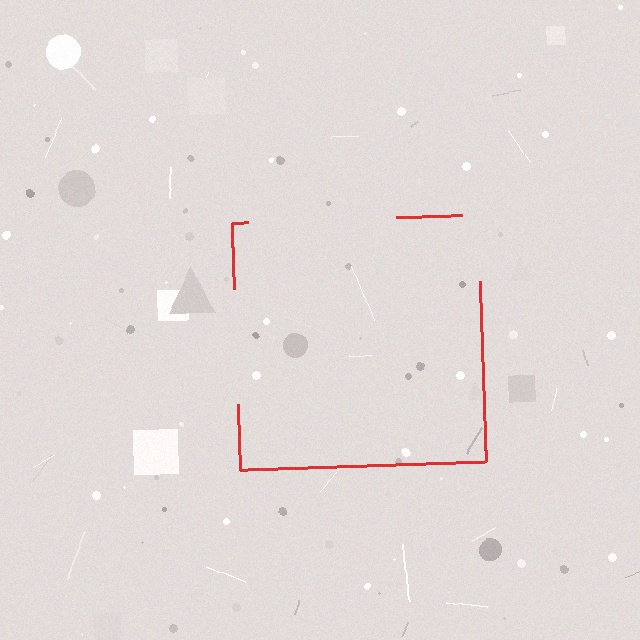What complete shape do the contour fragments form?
The contour fragments form a square.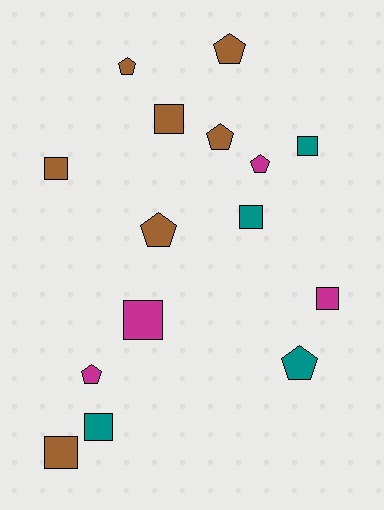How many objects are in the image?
There are 15 objects.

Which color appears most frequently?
Brown, with 7 objects.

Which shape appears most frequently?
Square, with 8 objects.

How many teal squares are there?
There are 3 teal squares.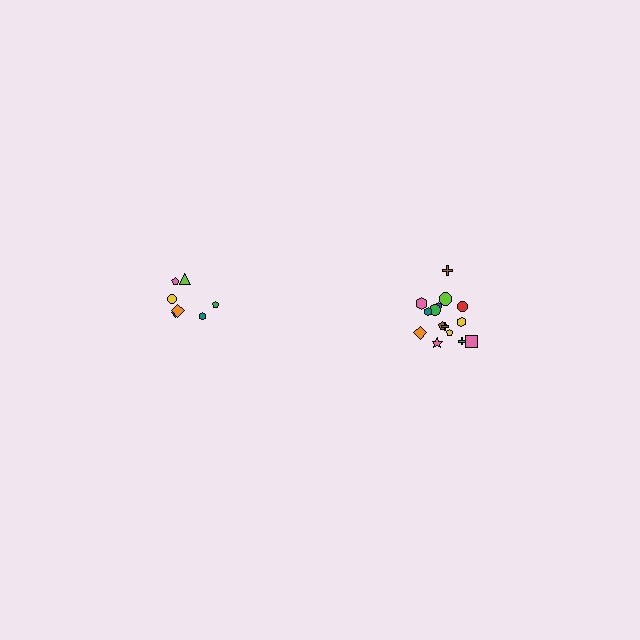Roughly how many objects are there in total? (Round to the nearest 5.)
Roughly 20 objects in total.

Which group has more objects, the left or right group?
The right group.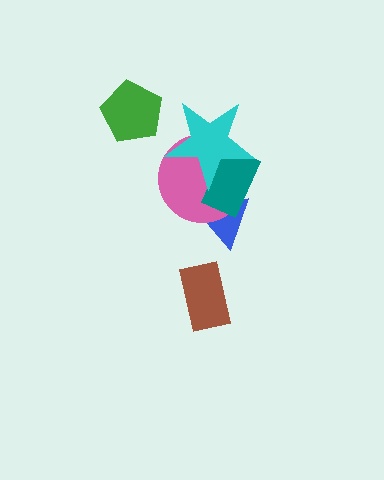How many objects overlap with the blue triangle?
2 objects overlap with the blue triangle.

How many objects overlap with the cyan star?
2 objects overlap with the cyan star.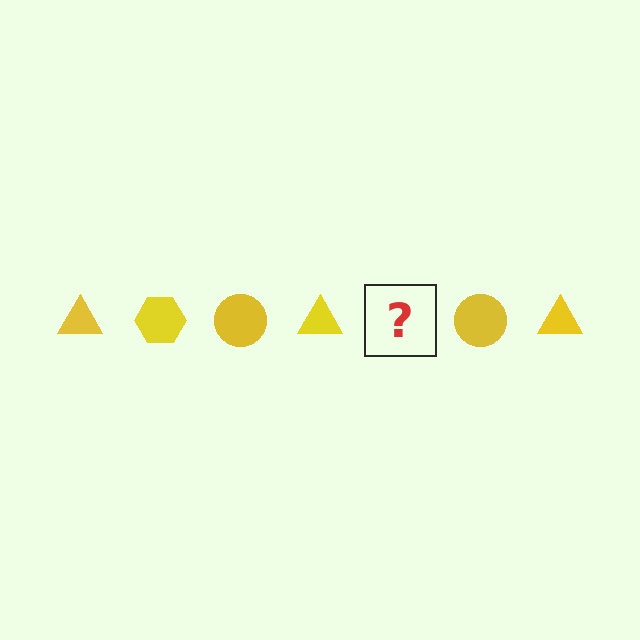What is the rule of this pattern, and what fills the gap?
The rule is that the pattern cycles through triangle, hexagon, circle shapes in yellow. The gap should be filled with a yellow hexagon.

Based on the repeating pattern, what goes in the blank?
The blank should be a yellow hexagon.